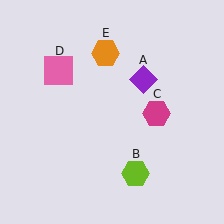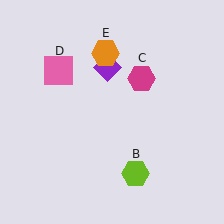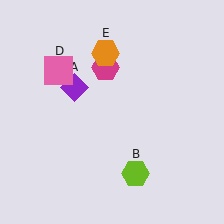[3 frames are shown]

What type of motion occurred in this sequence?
The purple diamond (object A), magenta hexagon (object C) rotated counterclockwise around the center of the scene.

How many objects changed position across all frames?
2 objects changed position: purple diamond (object A), magenta hexagon (object C).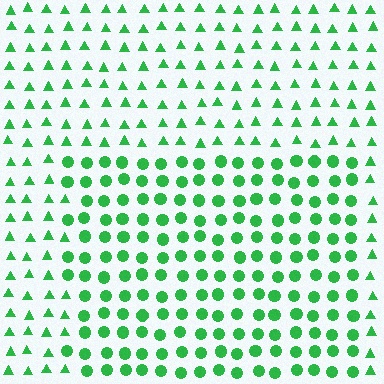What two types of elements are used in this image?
The image uses circles inside the rectangle region and triangles outside it.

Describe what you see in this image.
The image is filled with small green elements arranged in a uniform grid. A rectangle-shaped region contains circles, while the surrounding area contains triangles. The boundary is defined purely by the change in element shape.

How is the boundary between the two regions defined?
The boundary is defined by a change in element shape: circles inside vs. triangles outside. All elements share the same color and spacing.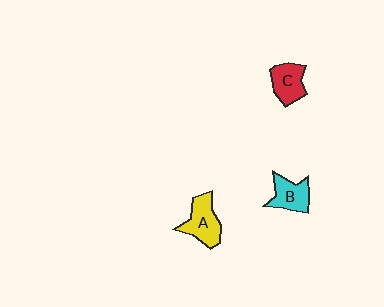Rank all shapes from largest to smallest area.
From largest to smallest: A (yellow), B (cyan), C (red).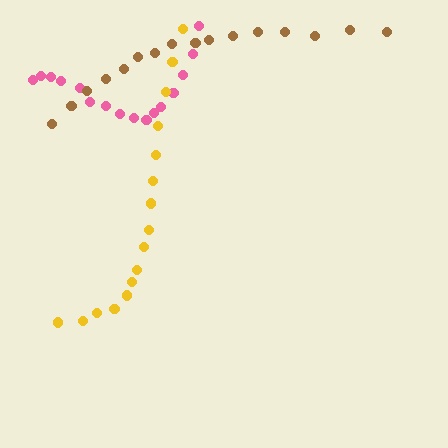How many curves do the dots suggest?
There are 3 distinct paths.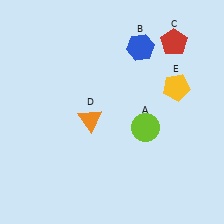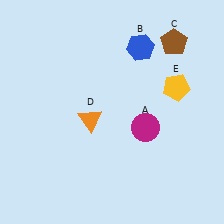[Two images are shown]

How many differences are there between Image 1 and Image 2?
There are 2 differences between the two images.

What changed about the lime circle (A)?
In Image 1, A is lime. In Image 2, it changed to magenta.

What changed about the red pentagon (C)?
In Image 1, C is red. In Image 2, it changed to brown.